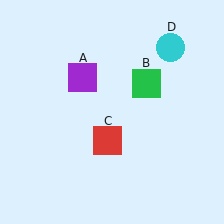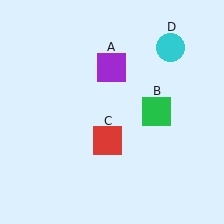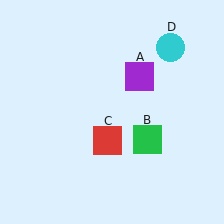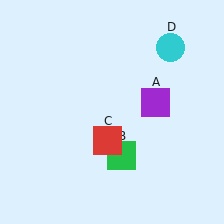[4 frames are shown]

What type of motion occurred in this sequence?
The purple square (object A), green square (object B) rotated clockwise around the center of the scene.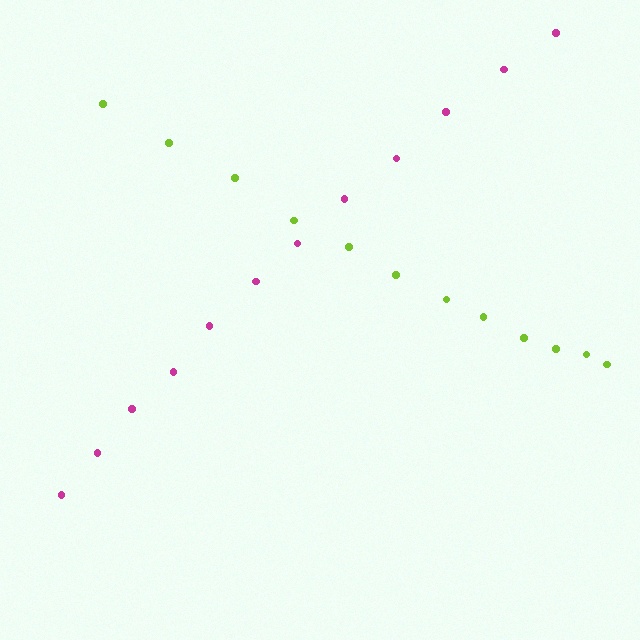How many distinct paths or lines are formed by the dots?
There are 2 distinct paths.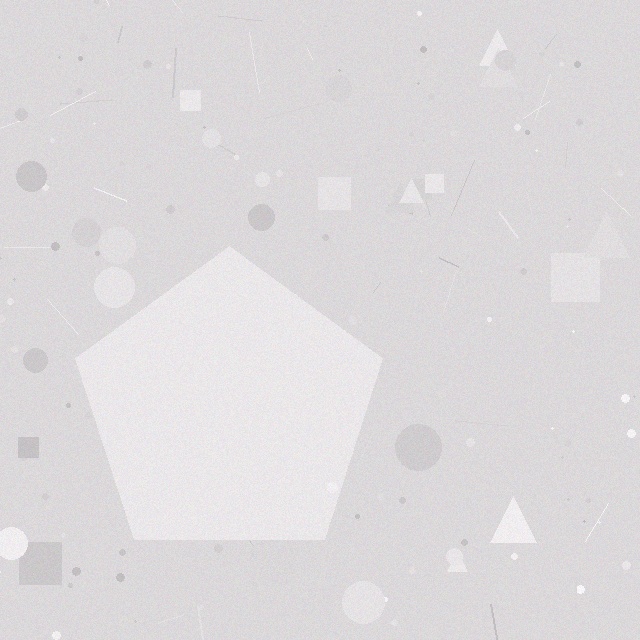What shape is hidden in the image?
A pentagon is hidden in the image.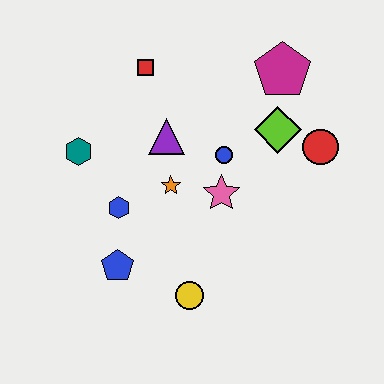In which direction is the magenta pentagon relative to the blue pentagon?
The magenta pentagon is above the blue pentagon.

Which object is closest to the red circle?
The lime diamond is closest to the red circle.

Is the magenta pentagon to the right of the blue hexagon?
Yes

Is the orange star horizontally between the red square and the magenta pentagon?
Yes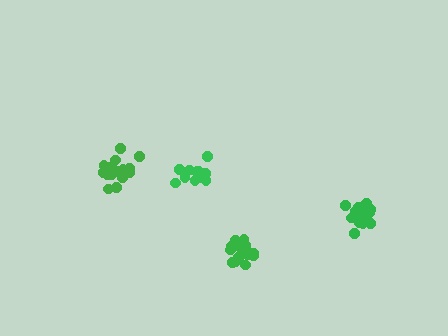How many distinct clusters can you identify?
There are 4 distinct clusters.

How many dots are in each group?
Group 1: 18 dots, Group 2: 19 dots, Group 3: 19 dots, Group 4: 13 dots (69 total).